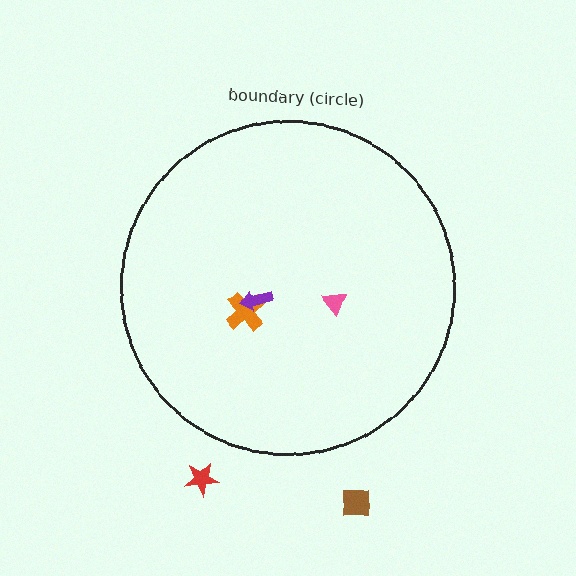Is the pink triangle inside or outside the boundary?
Inside.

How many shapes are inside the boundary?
3 inside, 2 outside.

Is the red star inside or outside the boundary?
Outside.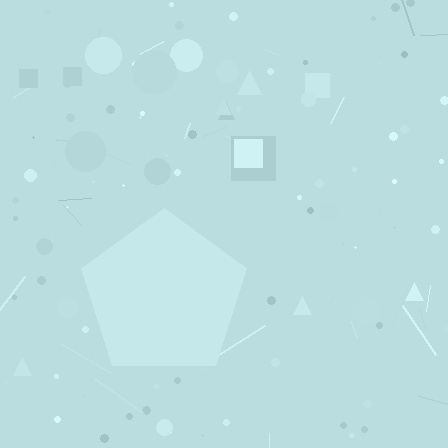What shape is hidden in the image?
A pentagon is hidden in the image.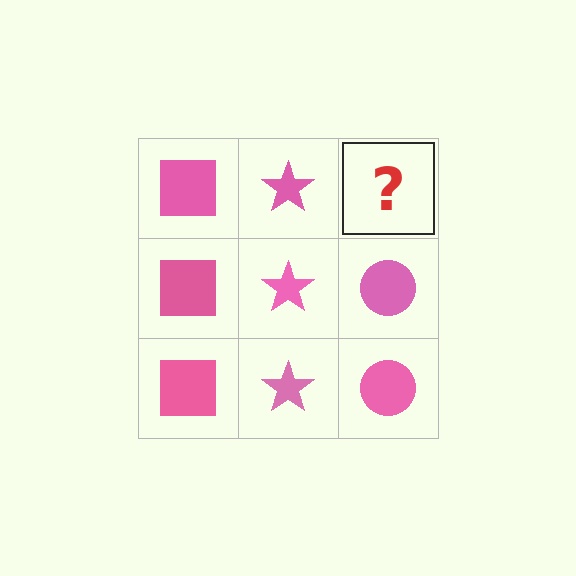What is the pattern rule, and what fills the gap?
The rule is that each column has a consistent shape. The gap should be filled with a pink circle.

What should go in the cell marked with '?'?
The missing cell should contain a pink circle.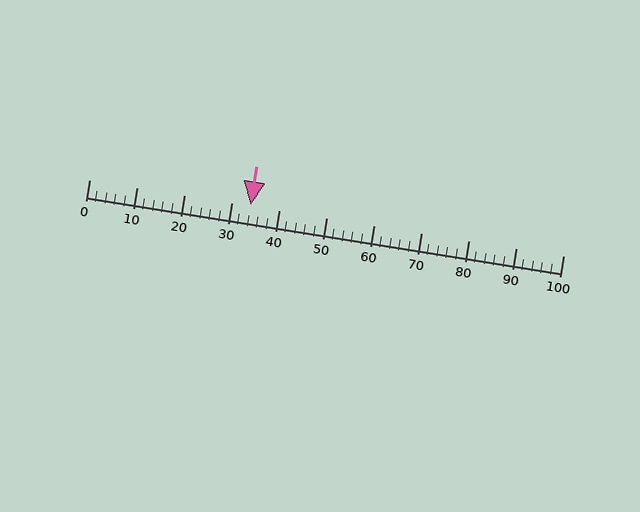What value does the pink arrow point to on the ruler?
The pink arrow points to approximately 34.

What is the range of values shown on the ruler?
The ruler shows values from 0 to 100.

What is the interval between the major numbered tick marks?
The major tick marks are spaced 10 units apart.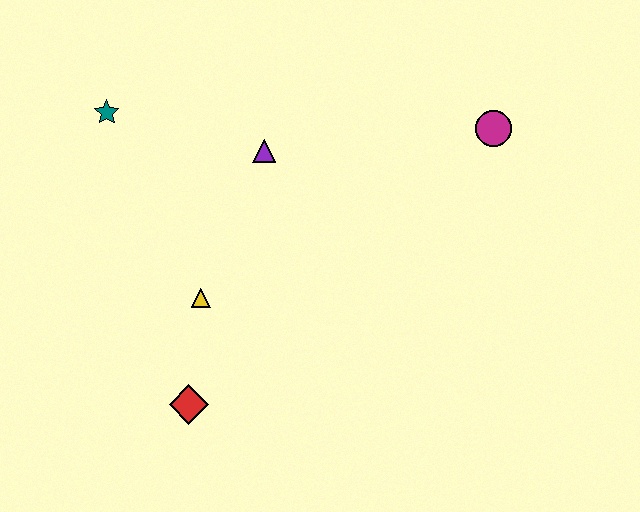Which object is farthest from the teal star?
The magenta circle is farthest from the teal star.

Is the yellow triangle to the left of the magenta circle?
Yes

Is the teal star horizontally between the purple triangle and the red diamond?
No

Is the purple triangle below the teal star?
Yes